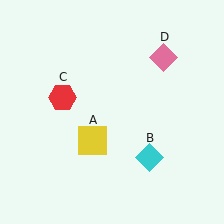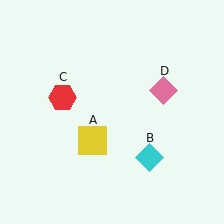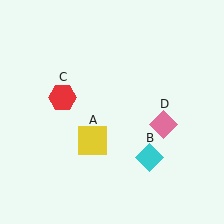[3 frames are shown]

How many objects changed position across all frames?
1 object changed position: pink diamond (object D).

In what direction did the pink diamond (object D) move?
The pink diamond (object D) moved down.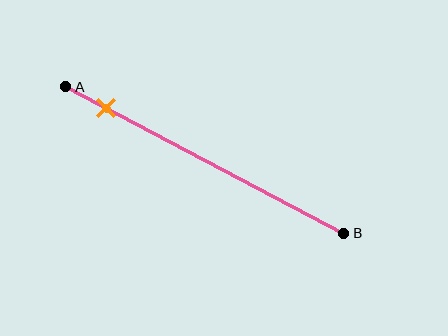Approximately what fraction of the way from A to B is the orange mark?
The orange mark is approximately 15% of the way from A to B.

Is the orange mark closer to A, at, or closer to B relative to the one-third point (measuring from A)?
The orange mark is closer to point A than the one-third point of segment AB.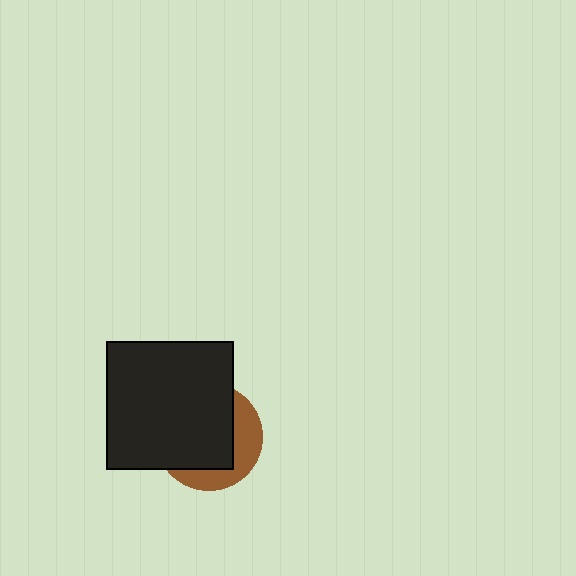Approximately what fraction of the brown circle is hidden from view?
Roughly 66% of the brown circle is hidden behind the black square.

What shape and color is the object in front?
The object in front is a black square.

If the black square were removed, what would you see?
You would see the complete brown circle.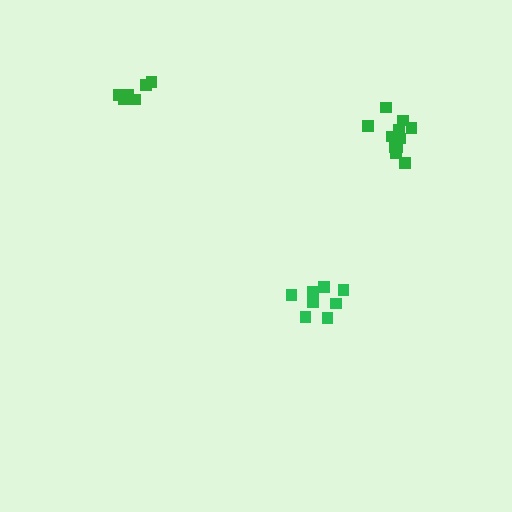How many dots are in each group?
Group 1: 11 dots, Group 2: 8 dots, Group 3: 6 dots (25 total).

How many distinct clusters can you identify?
There are 3 distinct clusters.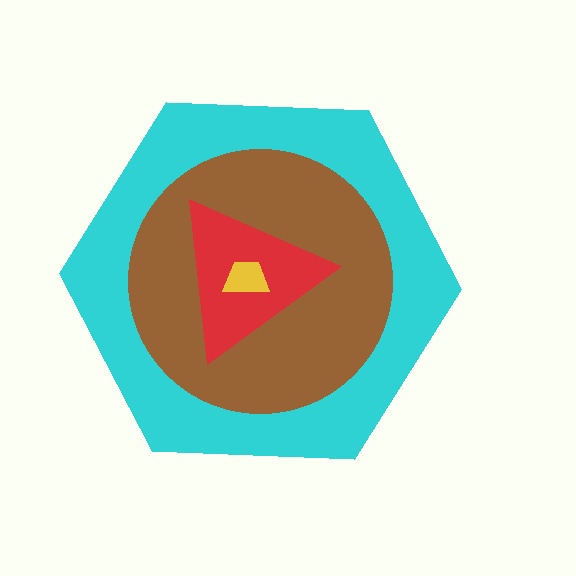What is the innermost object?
The yellow trapezoid.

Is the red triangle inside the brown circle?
Yes.